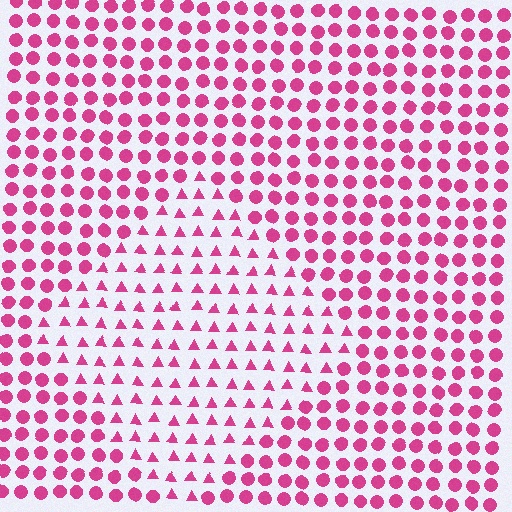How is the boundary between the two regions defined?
The boundary is defined by a change in element shape: triangles inside vs. circles outside. All elements share the same color and spacing.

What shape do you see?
I see a diamond.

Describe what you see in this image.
The image is filled with small magenta elements arranged in a uniform grid. A diamond-shaped region contains triangles, while the surrounding area contains circles. The boundary is defined purely by the change in element shape.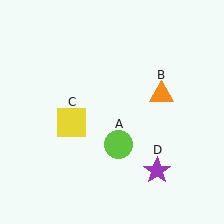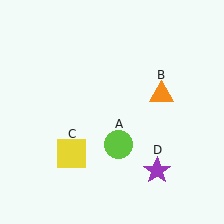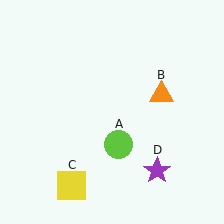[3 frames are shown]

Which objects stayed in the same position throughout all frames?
Lime circle (object A) and orange triangle (object B) and purple star (object D) remained stationary.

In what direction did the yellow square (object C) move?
The yellow square (object C) moved down.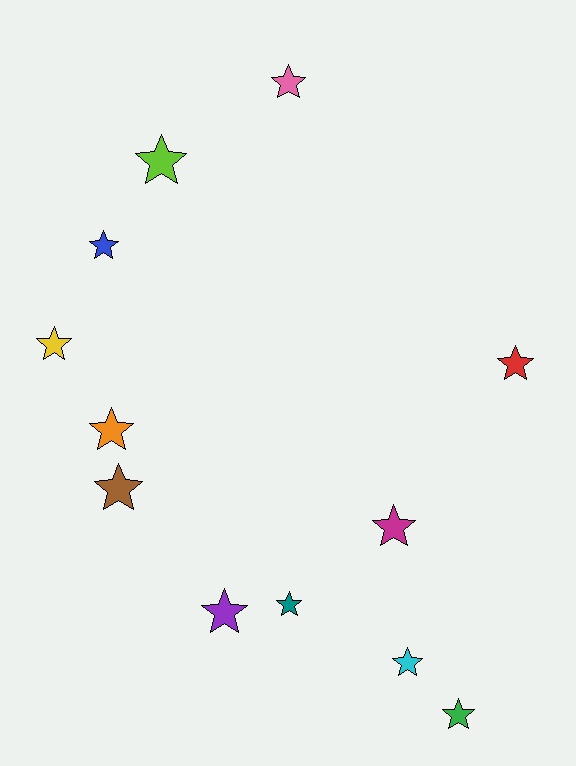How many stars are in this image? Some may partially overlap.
There are 12 stars.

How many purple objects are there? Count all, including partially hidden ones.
There is 1 purple object.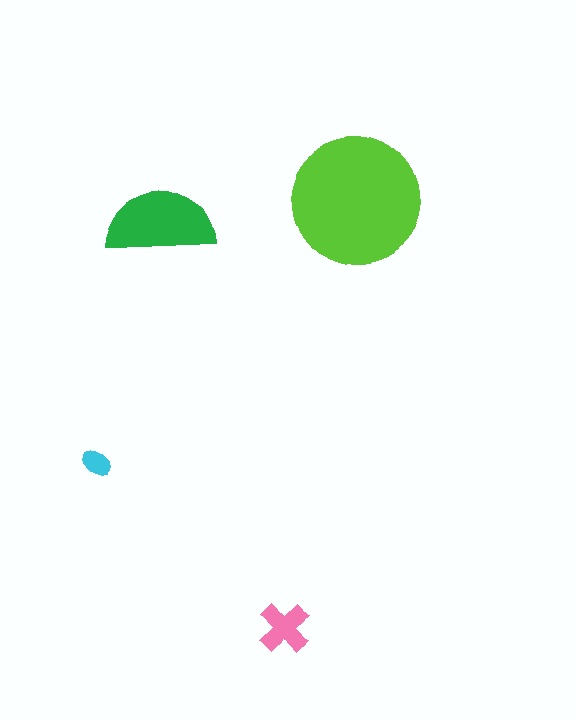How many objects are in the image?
There are 4 objects in the image.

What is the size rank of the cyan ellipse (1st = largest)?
4th.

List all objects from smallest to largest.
The cyan ellipse, the pink cross, the green semicircle, the lime circle.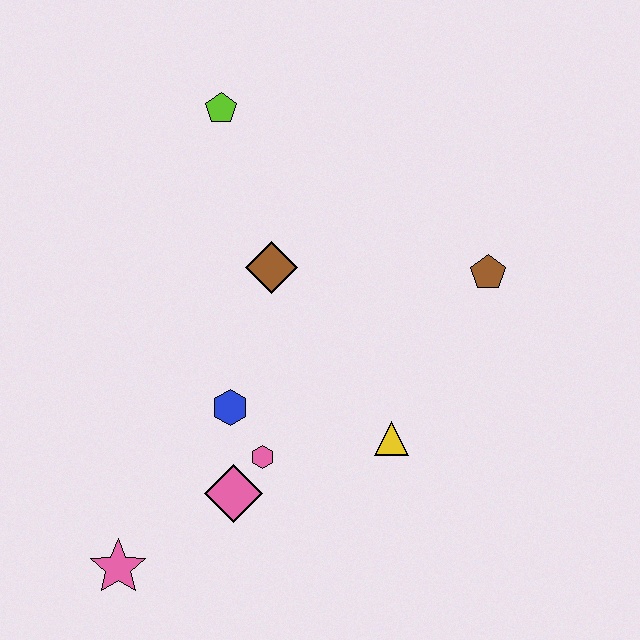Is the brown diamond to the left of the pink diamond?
No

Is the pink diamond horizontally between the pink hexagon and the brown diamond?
No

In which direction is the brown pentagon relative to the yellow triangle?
The brown pentagon is above the yellow triangle.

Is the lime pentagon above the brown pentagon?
Yes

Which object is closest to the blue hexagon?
The pink hexagon is closest to the blue hexagon.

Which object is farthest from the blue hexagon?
The lime pentagon is farthest from the blue hexagon.